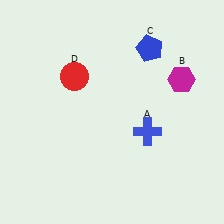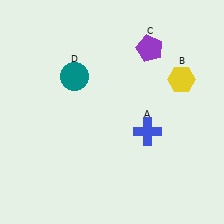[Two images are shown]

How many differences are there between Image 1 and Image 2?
There are 3 differences between the two images.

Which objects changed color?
B changed from magenta to yellow. C changed from blue to purple. D changed from red to teal.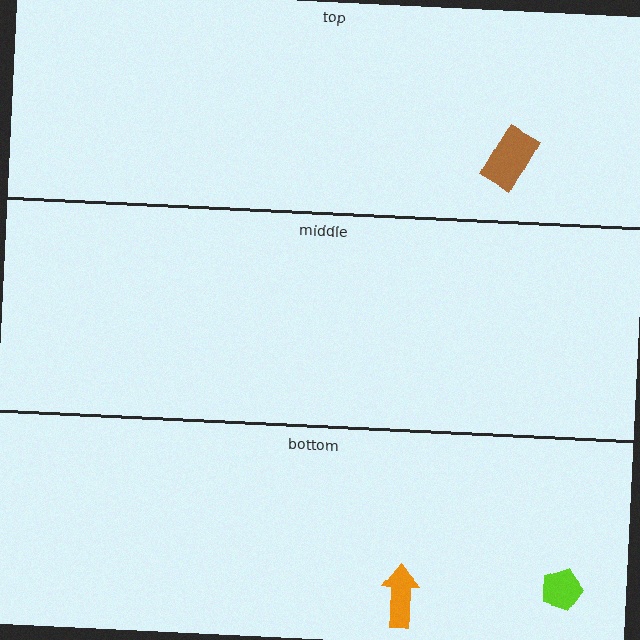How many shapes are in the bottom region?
2.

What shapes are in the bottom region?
The orange arrow, the lime pentagon.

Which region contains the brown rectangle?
The top region.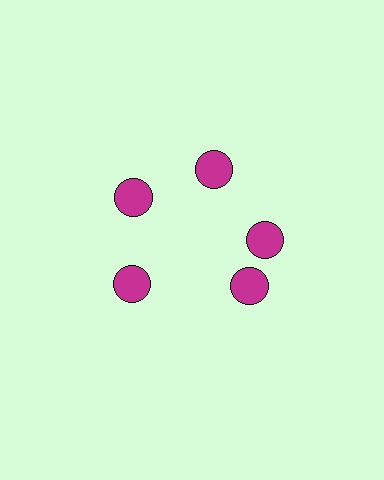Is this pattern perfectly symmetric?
No. The 5 magenta circles are arranged in a ring, but one element near the 5 o'clock position is rotated out of alignment along the ring, breaking the 5-fold rotational symmetry.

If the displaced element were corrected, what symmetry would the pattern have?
It would have 5-fold rotational symmetry — the pattern would map onto itself every 72 degrees.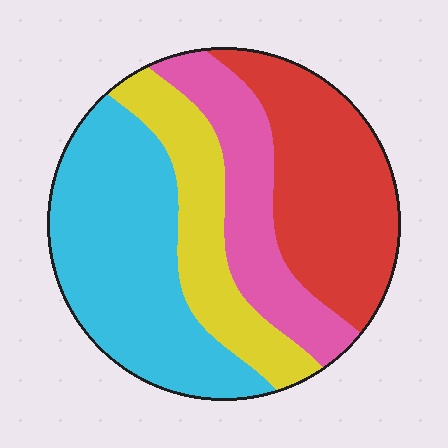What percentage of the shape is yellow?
Yellow takes up about one fifth (1/5) of the shape.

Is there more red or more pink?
Red.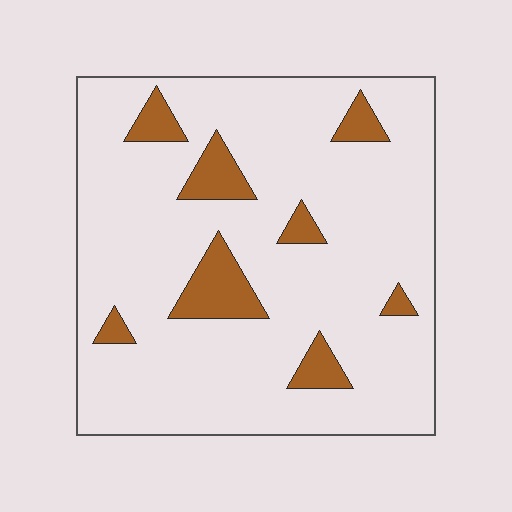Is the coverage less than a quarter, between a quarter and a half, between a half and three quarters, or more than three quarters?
Less than a quarter.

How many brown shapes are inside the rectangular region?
8.